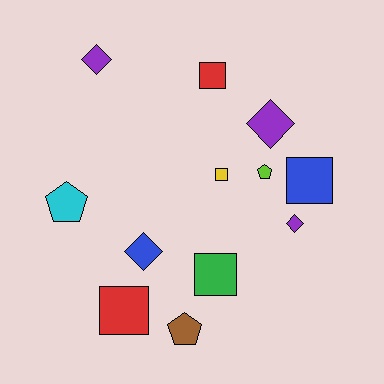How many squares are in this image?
There are 5 squares.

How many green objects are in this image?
There is 1 green object.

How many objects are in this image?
There are 12 objects.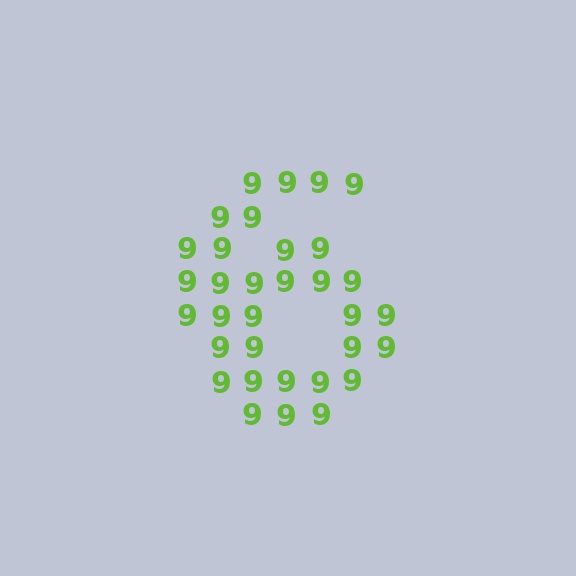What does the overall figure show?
The overall figure shows the digit 6.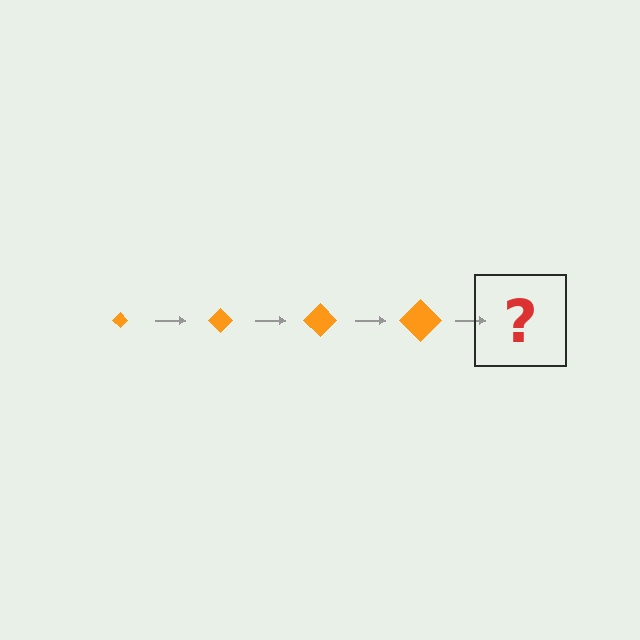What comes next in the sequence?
The next element should be an orange diamond, larger than the previous one.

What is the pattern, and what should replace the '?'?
The pattern is that the diamond gets progressively larger each step. The '?' should be an orange diamond, larger than the previous one.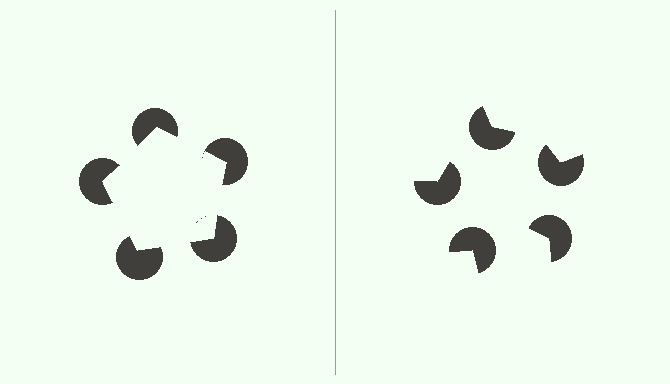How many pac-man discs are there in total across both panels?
10 — 5 on each side.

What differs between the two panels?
The pac-man discs are positioned identically on both sides; only the wedge orientations differ. On the left they align to a pentagon; on the right they are misaligned.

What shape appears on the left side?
An illusory pentagon.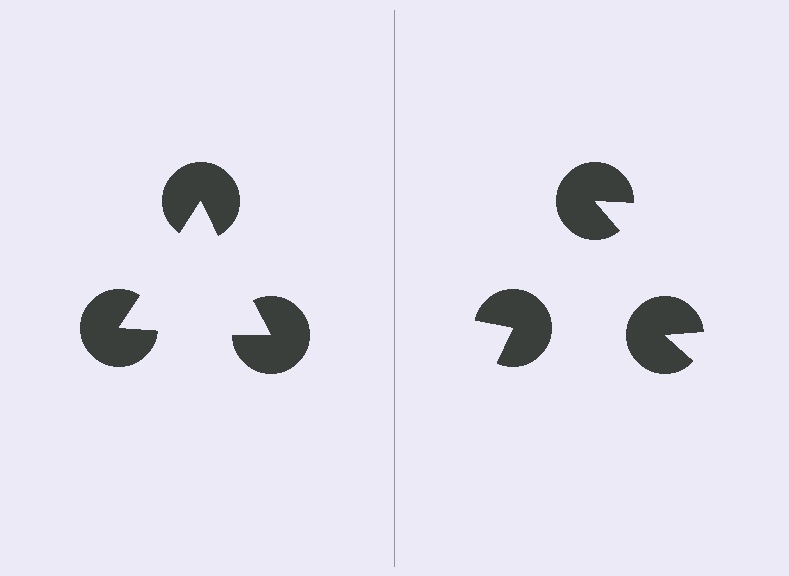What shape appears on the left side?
An illusory triangle.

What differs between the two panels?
The pac-man discs are positioned identically on both sides; only the wedge orientations differ. On the left they align to a triangle; on the right they are misaligned.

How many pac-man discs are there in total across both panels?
6 — 3 on each side.